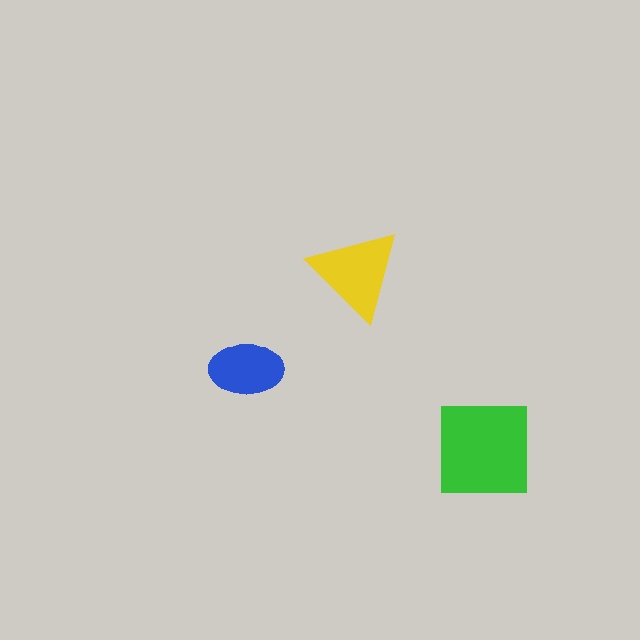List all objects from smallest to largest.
The blue ellipse, the yellow triangle, the green square.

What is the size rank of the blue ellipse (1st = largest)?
3rd.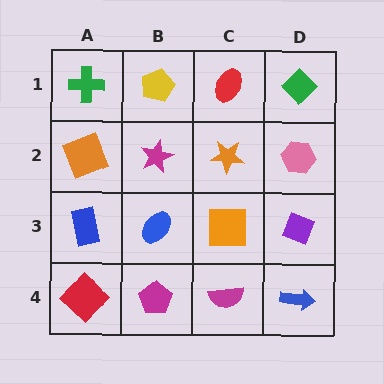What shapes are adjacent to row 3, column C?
An orange star (row 2, column C), a magenta semicircle (row 4, column C), a blue ellipse (row 3, column B), a purple diamond (row 3, column D).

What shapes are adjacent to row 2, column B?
A yellow pentagon (row 1, column B), a blue ellipse (row 3, column B), an orange square (row 2, column A), an orange star (row 2, column C).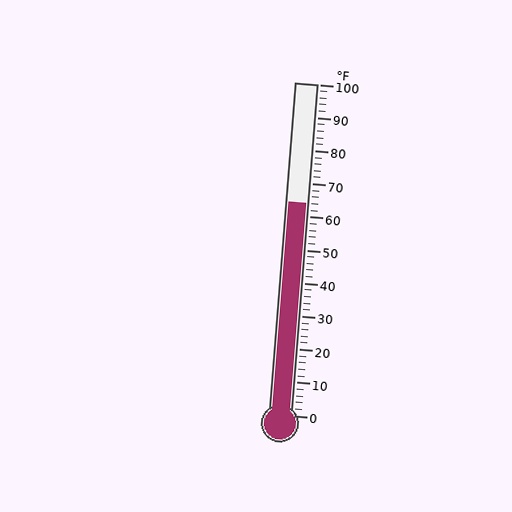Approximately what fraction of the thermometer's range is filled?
The thermometer is filled to approximately 65% of its range.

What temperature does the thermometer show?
The thermometer shows approximately 64°F.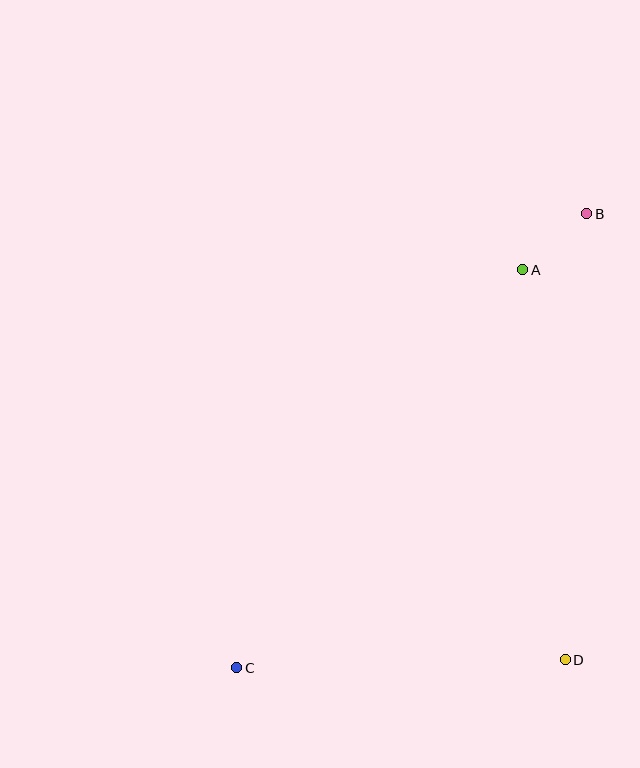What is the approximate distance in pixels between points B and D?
The distance between B and D is approximately 446 pixels.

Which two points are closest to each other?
Points A and B are closest to each other.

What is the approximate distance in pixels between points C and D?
The distance between C and D is approximately 329 pixels.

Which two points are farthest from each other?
Points B and C are farthest from each other.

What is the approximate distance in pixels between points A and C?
The distance between A and C is approximately 490 pixels.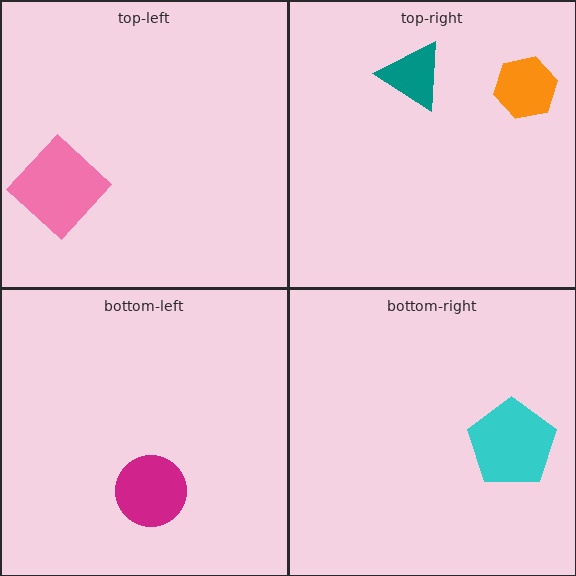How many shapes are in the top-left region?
1.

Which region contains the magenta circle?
The bottom-left region.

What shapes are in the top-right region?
The orange hexagon, the teal triangle.